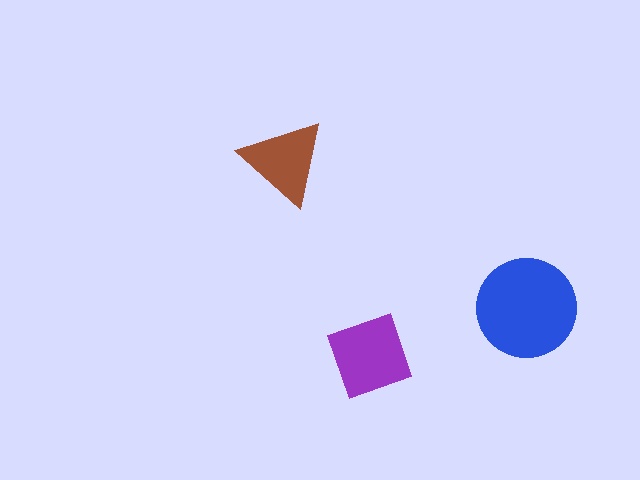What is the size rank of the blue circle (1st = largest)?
1st.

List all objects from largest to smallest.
The blue circle, the purple square, the brown triangle.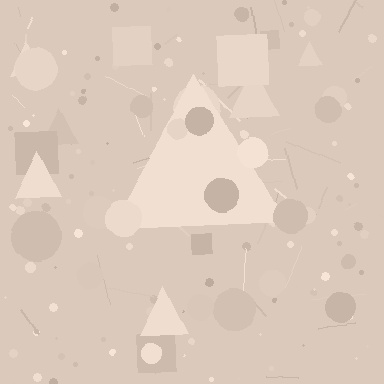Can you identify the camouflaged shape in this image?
The camouflaged shape is a triangle.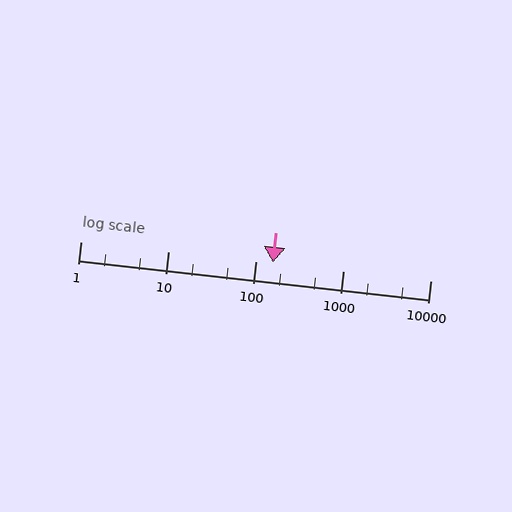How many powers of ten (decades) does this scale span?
The scale spans 4 decades, from 1 to 10000.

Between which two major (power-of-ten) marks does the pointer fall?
The pointer is between 100 and 1000.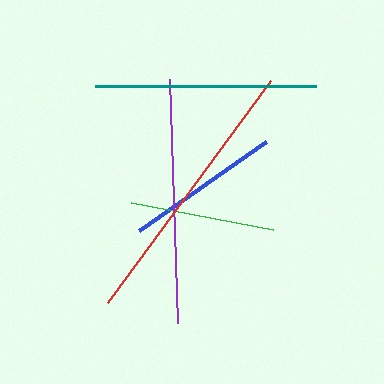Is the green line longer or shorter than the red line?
The red line is longer than the green line.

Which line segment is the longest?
The red line is the longest at approximately 276 pixels.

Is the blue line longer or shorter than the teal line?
The teal line is longer than the blue line.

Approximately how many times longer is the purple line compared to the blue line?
The purple line is approximately 1.6 times the length of the blue line.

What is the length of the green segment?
The green segment is approximately 145 pixels long.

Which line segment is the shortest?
The green line is the shortest at approximately 145 pixels.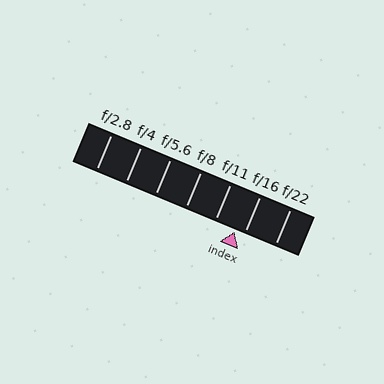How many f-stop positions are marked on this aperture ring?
There are 7 f-stop positions marked.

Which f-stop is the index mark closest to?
The index mark is closest to f/16.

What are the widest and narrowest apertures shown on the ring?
The widest aperture shown is f/2.8 and the narrowest is f/22.